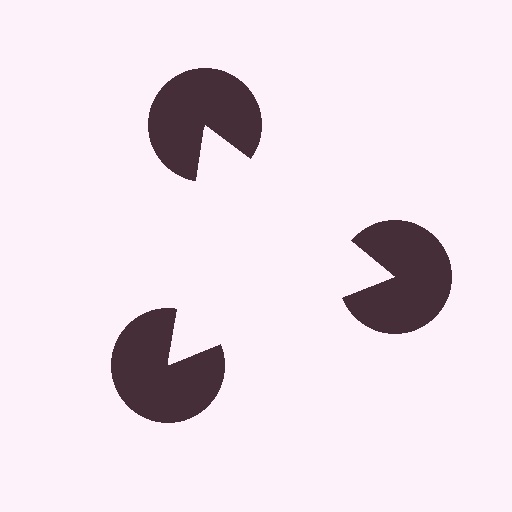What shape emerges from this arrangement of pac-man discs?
An illusory triangle — its edges are inferred from the aligned wedge cuts in the pac-man discs, not physically drawn.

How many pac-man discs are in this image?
There are 3 — one at each vertex of the illusory triangle.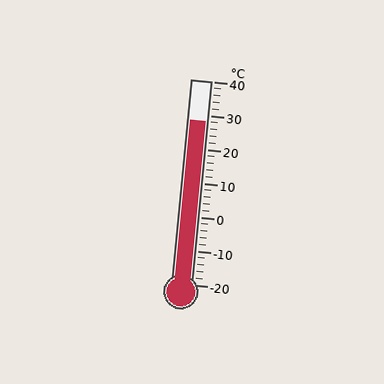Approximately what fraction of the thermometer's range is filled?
The thermometer is filled to approximately 80% of its range.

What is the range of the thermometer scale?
The thermometer scale ranges from -20°C to 40°C.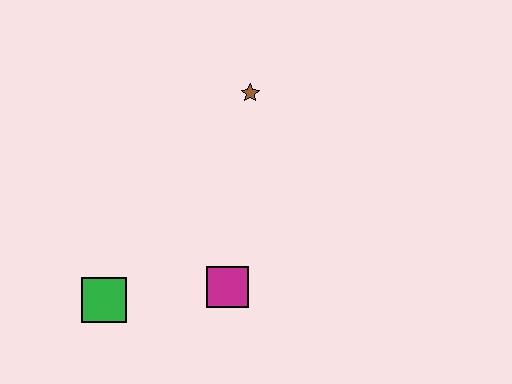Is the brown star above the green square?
Yes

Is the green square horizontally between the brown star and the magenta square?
No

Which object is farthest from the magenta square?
The brown star is farthest from the magenta square.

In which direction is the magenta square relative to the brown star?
The magenta square is below the brown star.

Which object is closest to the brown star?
The magenta square is closest to the brown star.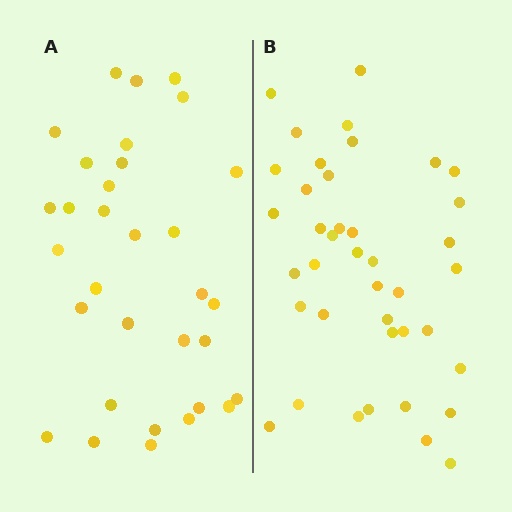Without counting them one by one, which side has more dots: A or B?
Region B (the right region) has more dots.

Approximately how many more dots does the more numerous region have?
Region B has roughly 8 or so more dots than region A.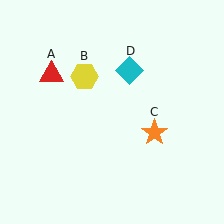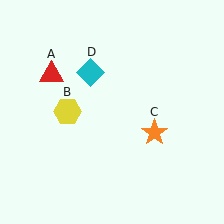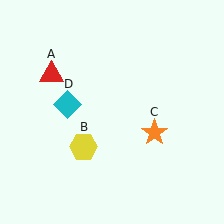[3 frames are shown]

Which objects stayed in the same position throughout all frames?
Red triangle (object A) and orange star (object C) remained stationary.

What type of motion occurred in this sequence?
The yellow hexagon (object B), cyan diamond (object D) rotated counterclockwise around the center of the scene.